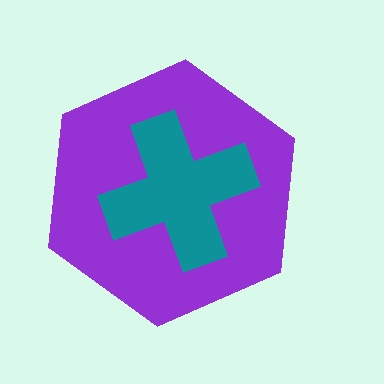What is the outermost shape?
The purple hexagon.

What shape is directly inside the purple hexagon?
The teal cross.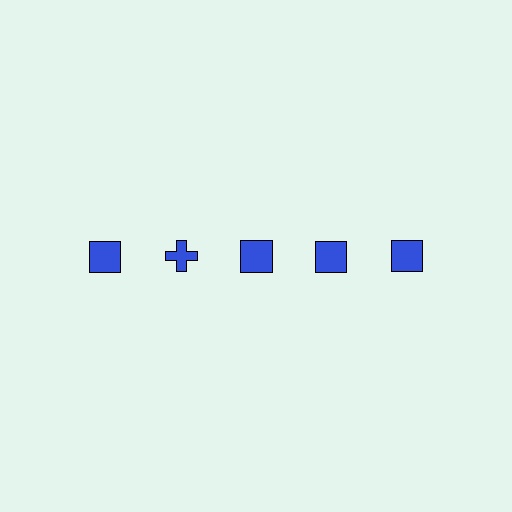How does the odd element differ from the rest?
It has a different shape: cross instead of square.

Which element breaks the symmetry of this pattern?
The blue cross in the top row, second from left column breaks the symmetry. All other shapes are blue squares.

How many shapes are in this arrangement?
There are 5 shapes arranged in a grid pattern.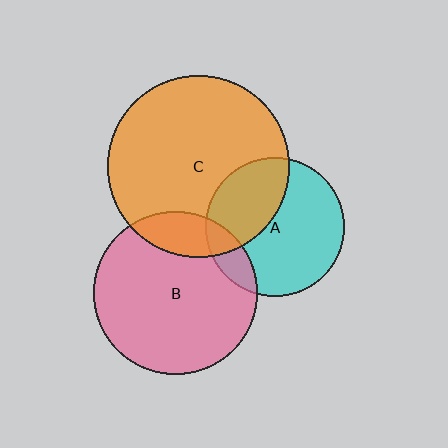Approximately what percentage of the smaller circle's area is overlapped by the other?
Approximately 15%.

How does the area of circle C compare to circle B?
Approximately 1.2 times.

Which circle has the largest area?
Circle C (orange).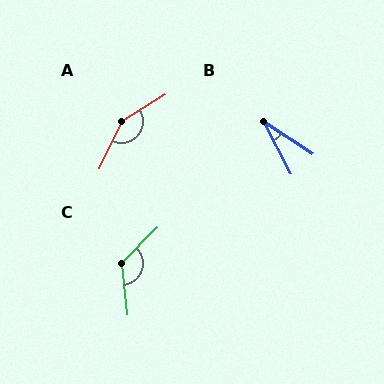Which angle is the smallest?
B, at approximately 29 degrees.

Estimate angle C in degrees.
Approximately 128 degrees.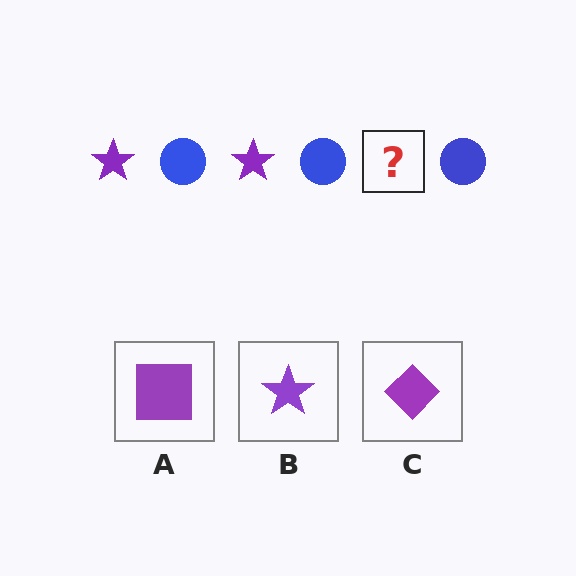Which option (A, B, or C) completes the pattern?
B.